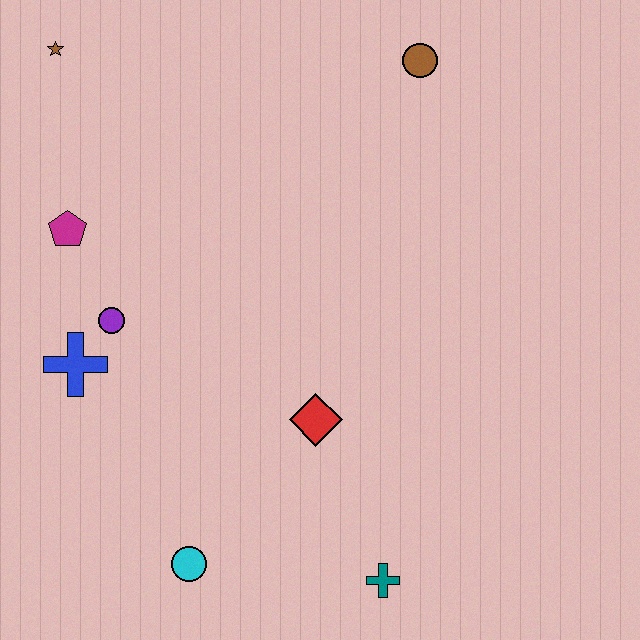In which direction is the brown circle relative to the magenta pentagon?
The brown circle is to the right of the magenta pentagon.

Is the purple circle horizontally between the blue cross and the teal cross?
Yes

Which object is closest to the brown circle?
The brown star is closest to the brown circle.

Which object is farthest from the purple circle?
The brown circle is farthest from the purple circle.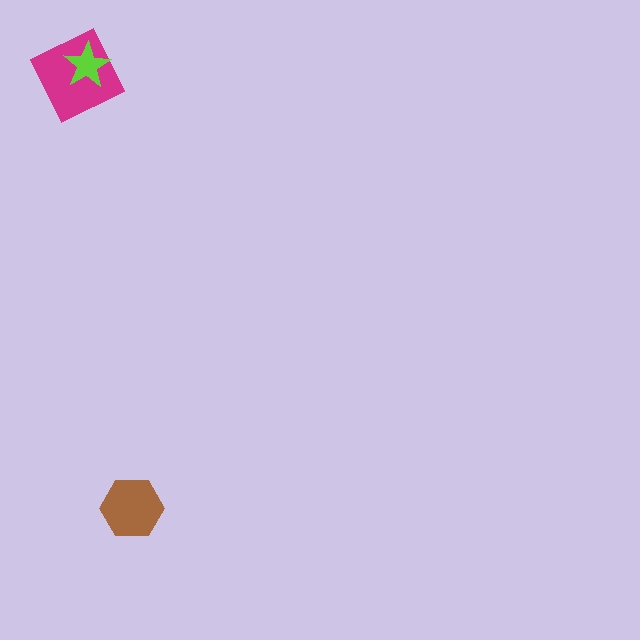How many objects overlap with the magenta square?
1 object overlaps with the magenta square.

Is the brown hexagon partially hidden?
No, no other shape covers it.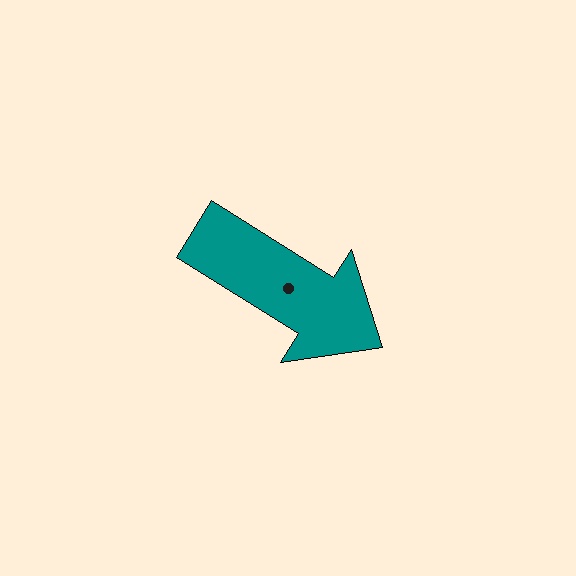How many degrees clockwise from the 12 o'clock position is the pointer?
Approximately 122 degrees.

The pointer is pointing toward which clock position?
Roughly 4 o'clock.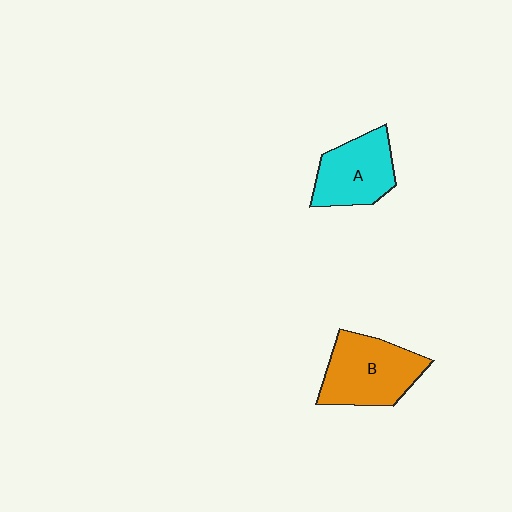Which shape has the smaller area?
Shape A (cyan).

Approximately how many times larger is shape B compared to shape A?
Approximately 1.2 times.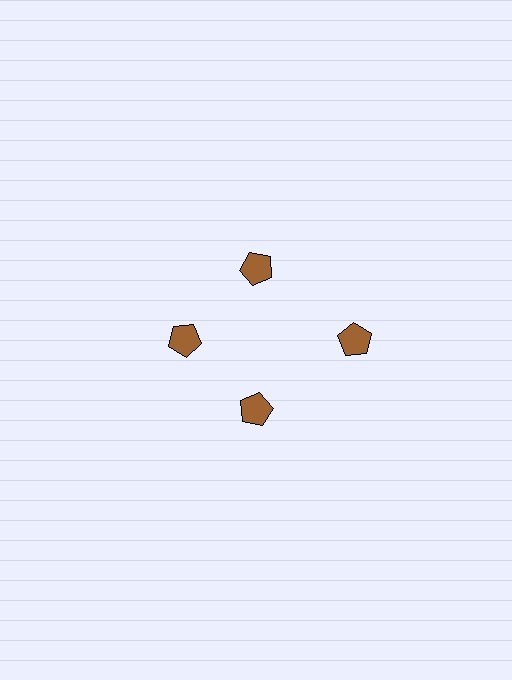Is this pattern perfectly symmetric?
No. The 4 brown pentagons are arranged in a ring, but one element near the 3 o'clock position is pushed outward from the center, breaking the 4-fold rotational symmetry.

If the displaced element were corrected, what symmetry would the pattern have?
It would have 4-fold rotational symmetry — the pattern would map onto itself every 90 degrees.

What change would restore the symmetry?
The symmetry would be restored by moving it inward, back onto the ring so that all 4 pentagons sit at equal angles and equal distance from the center.